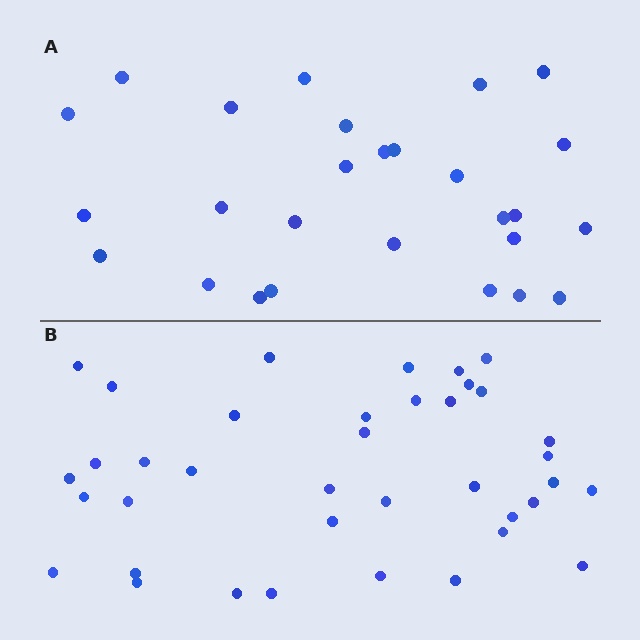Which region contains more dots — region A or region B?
Region B (the bottom region) has more dots.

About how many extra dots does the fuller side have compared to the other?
Region B has roughly 12 or so more dots than region A.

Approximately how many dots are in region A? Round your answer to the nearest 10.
About 30 dots. (The exact count is 27, which rounds to 30.)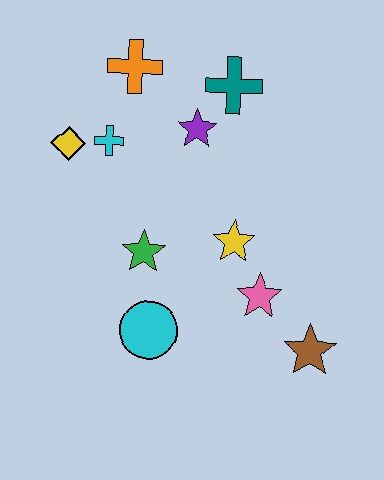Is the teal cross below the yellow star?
No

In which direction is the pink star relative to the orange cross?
The pink star is below the orange cross.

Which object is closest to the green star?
The cyan circle is closest to the green star.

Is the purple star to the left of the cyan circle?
No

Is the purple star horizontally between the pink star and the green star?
Yes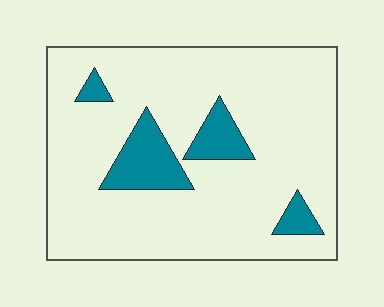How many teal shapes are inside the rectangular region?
4.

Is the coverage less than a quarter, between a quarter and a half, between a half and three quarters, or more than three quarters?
Less than a quarter.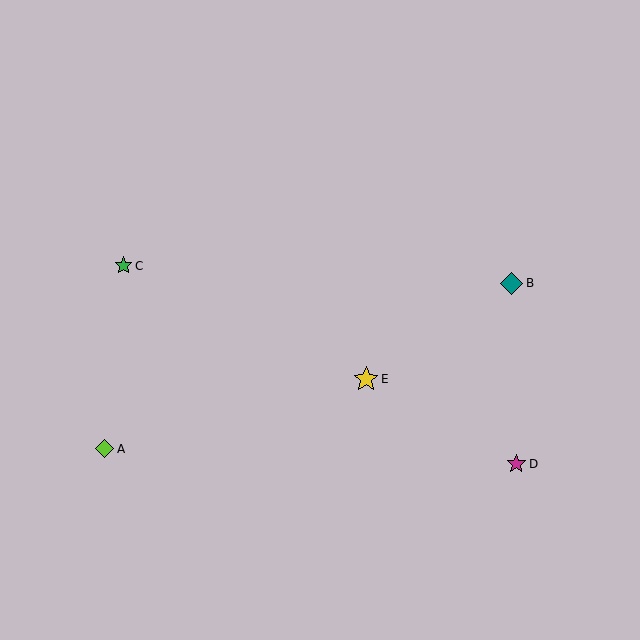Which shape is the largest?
The yellow star (labeled E) is the largest.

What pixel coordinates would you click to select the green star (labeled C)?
Click at (123, 266) to select the green star C.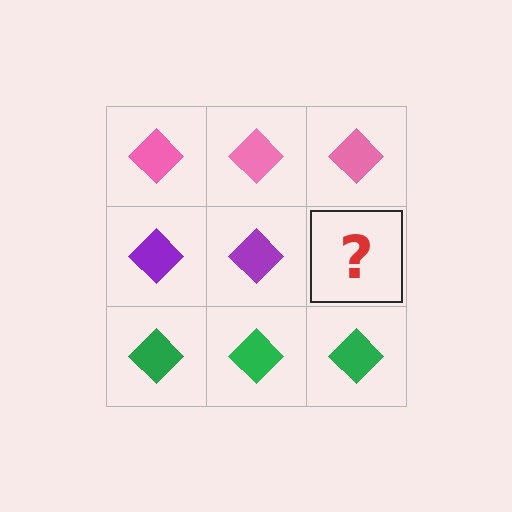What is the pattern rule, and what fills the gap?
The rule is that each row has a consistent color. The gap should be filled with a purple diamond.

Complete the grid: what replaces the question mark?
The question mark should be replaced with a purple diamond.